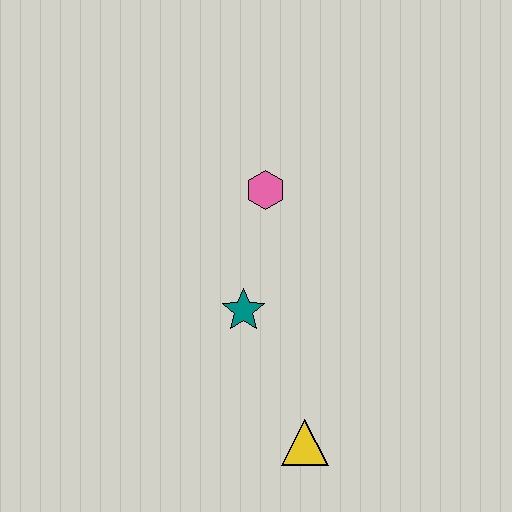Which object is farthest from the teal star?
The yellow triangle is farthest from the teal star.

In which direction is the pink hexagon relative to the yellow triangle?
The pink hexagon is above the yellow triangle.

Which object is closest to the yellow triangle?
The teal star is closest to the yellow triangle.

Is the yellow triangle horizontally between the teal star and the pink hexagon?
No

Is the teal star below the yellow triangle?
No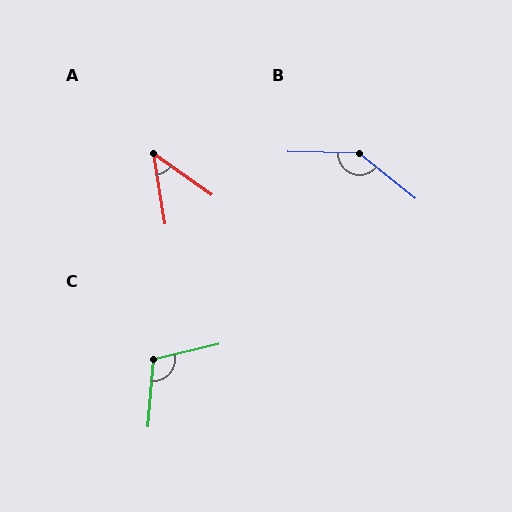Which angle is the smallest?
A, at approximately 45 degrees.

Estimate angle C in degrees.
Approximately 108 degrees.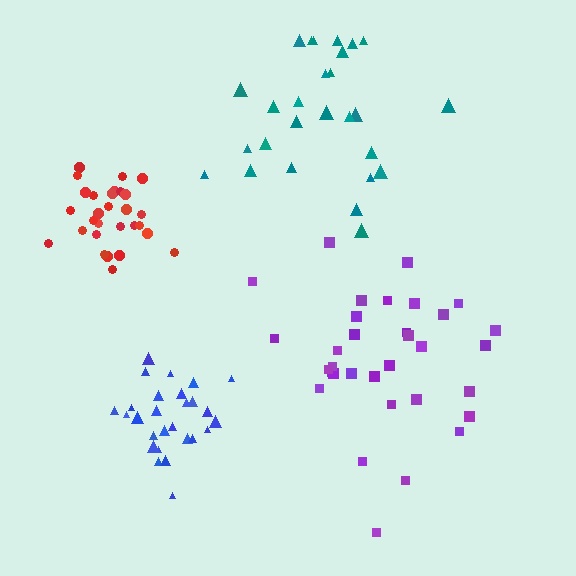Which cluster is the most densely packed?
Red.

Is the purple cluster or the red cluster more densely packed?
Red.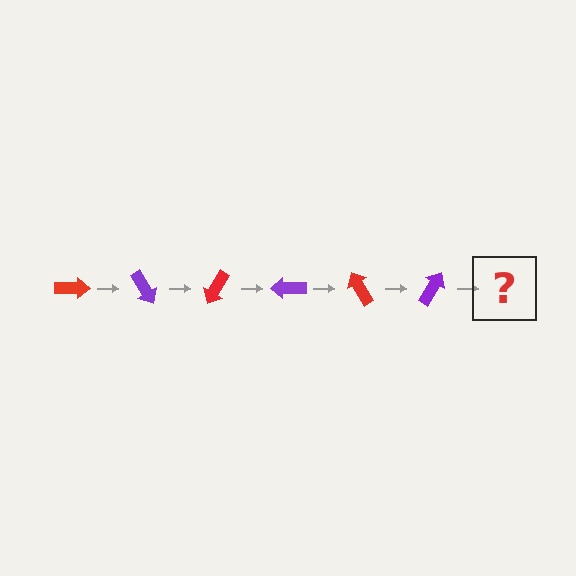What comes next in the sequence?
The next element should be a red arrow, rotated 360 degrees from the start.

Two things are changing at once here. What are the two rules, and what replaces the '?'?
The two rules are that it rotates 60 degrees each step and the color cycles through red and purple. The '?' should be a red arrow, rotated 360 degrees from the start.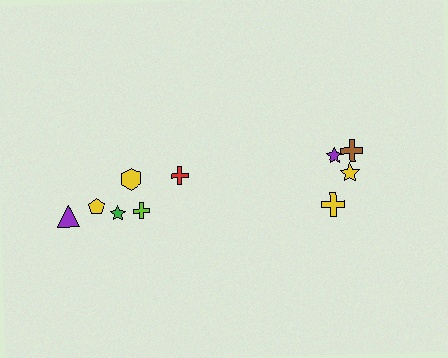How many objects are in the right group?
There are 4 objects.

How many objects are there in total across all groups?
There are 10 objects.